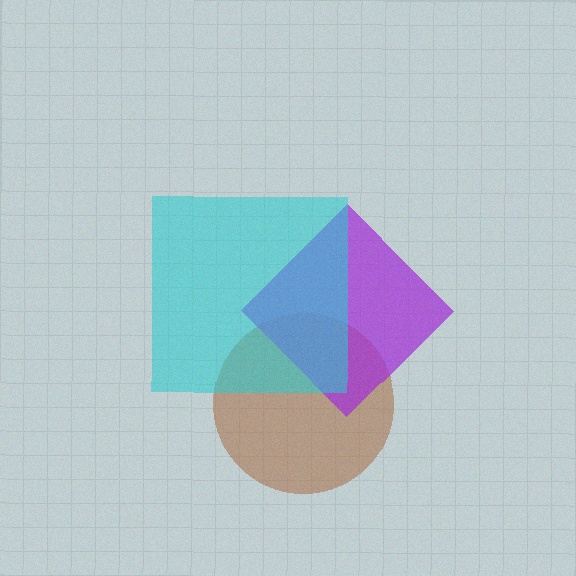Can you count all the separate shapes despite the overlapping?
Yes, there are 3 separate shapes.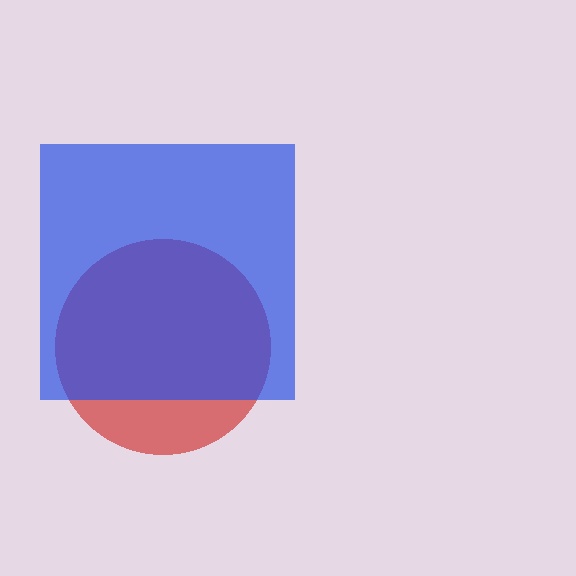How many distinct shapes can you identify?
There are 2 distinct shapes: a red circle, a blue square.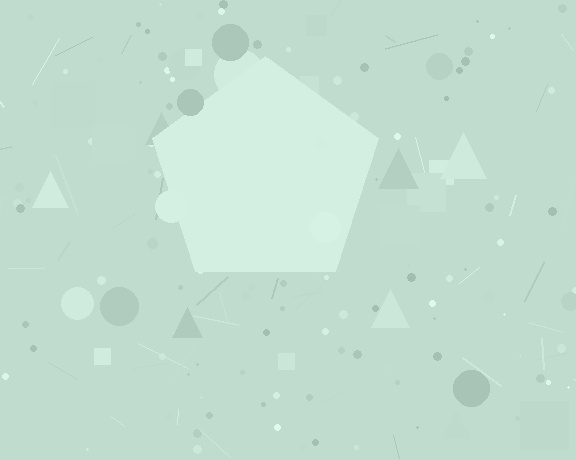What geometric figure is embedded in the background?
A pentagon is embedded in the background.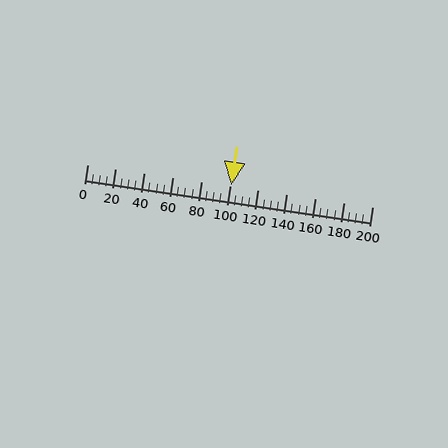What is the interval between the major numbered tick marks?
The major tick marks are spaced 20 units apart.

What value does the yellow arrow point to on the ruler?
The yellow arrow points to approximately 101.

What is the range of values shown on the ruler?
The ruler shows values from 0 to 200.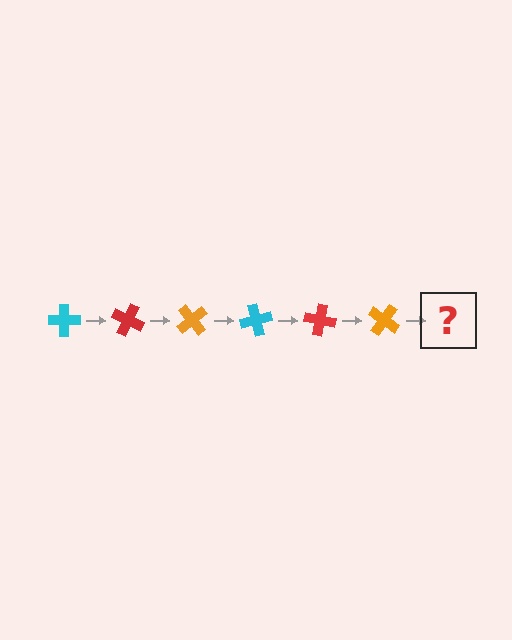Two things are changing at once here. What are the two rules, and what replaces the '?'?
The two rules are that it rotates 25 degrees each step and the color cycles through cyan, red, and orange. The '?' should be a cyan cross, rotated 150 degrees from the start.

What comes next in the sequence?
The next element should be a cyan cross, rotated 150 degrees from the start.